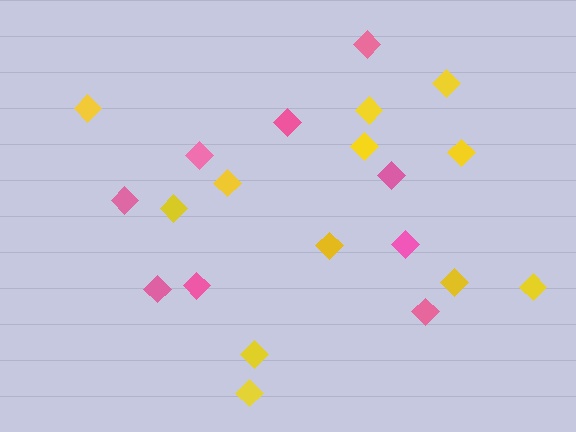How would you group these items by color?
There are 2 groups: one group of pink diamonds (9) and one group of yellow diamonds (12).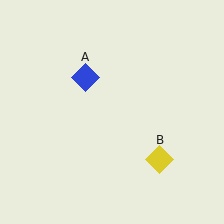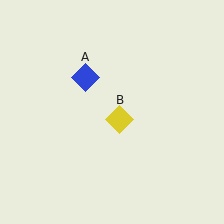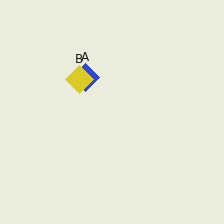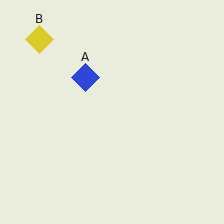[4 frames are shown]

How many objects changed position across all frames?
1 object changed position: yellow diamond (object B).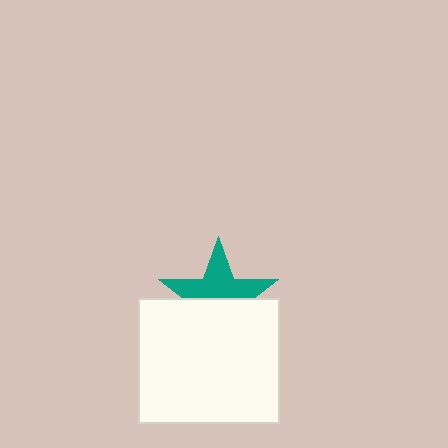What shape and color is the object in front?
The object in front is a white rectangle.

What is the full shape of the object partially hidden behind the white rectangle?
The partially hidden object is a teal star.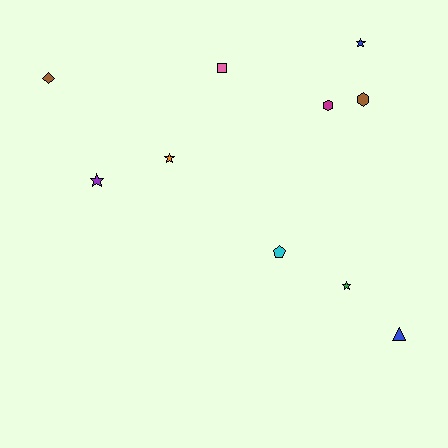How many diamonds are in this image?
There is 1 diamond.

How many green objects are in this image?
There is 1 green object.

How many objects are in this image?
There are 10 objects.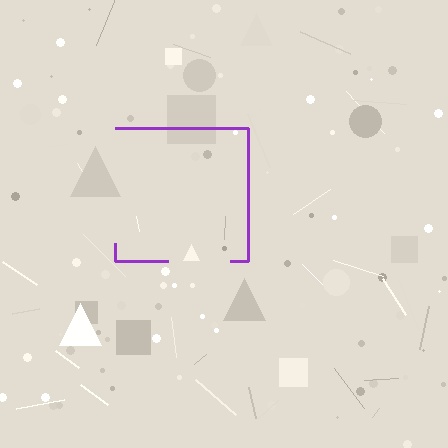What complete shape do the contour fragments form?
The contour fragments form a square.